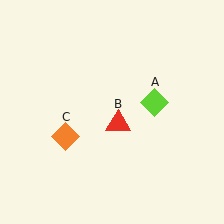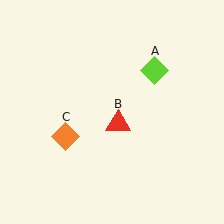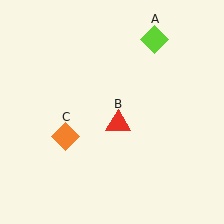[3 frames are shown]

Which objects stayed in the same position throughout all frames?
Red triangle (object B) and orange diamond (object C) remained stationary.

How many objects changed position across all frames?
1 object changed position: lime diamond (object A).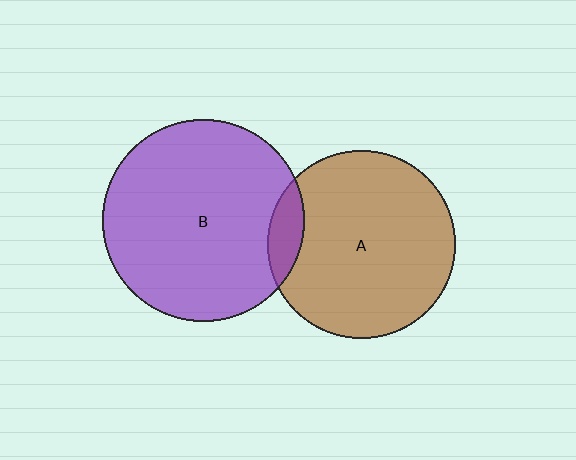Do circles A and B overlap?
Yes.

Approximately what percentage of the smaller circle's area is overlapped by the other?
Approximately 10%.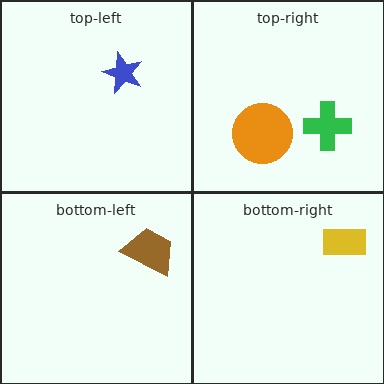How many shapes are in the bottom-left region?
1.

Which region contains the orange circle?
The top-right region.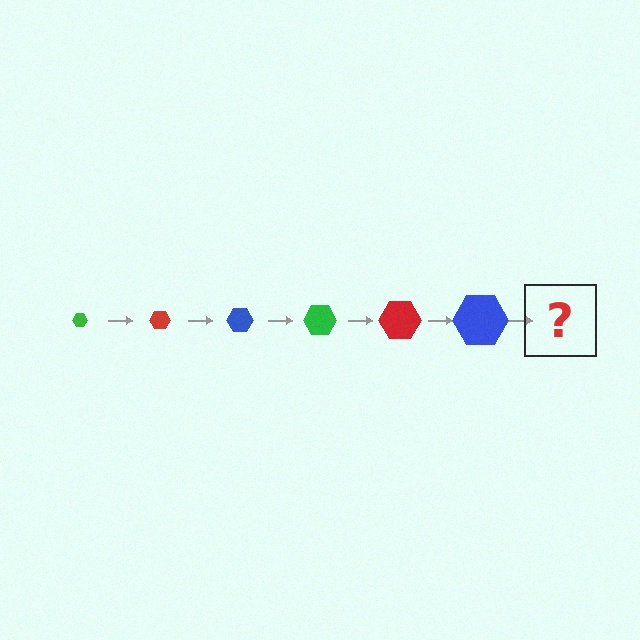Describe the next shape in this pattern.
It should be a green hexagon, larger than the previous one.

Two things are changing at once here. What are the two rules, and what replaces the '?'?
The two rules are that the hexagon grows larger each step and the color cycles through green, red, and blue. The '?' should be a green hexagon, larger than the previous one.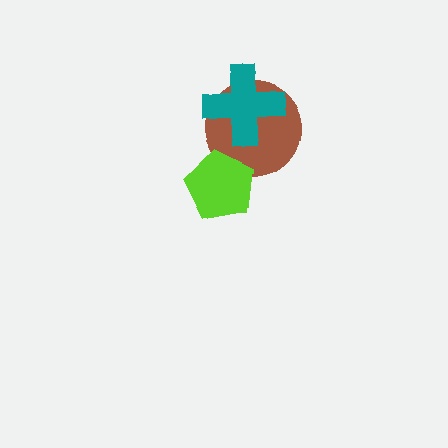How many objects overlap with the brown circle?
2 objects overlap with the brown circle.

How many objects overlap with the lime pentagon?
1 object overlaps with the lime pentagon.